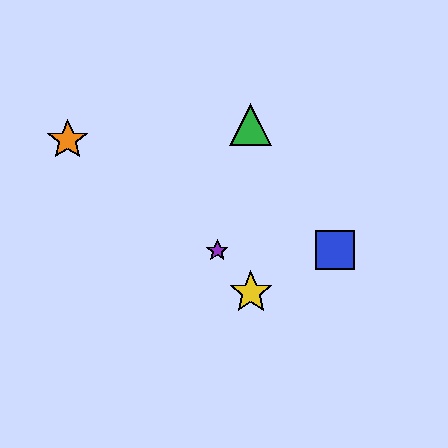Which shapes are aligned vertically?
The red triangle, the green triangle, the yellow star are aligned vertically.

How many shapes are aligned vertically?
3 shapes (the red triangle, the green triangle, the yellow star) are aligned vertically.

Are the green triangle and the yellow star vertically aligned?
Yes, both are at x≈251.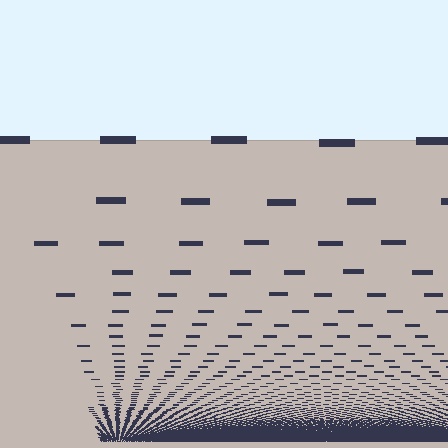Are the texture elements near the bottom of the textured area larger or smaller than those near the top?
Smaller. The gradient is inverted — elements near the bottom are smaller and denser.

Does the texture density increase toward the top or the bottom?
Density increases toward the bottom.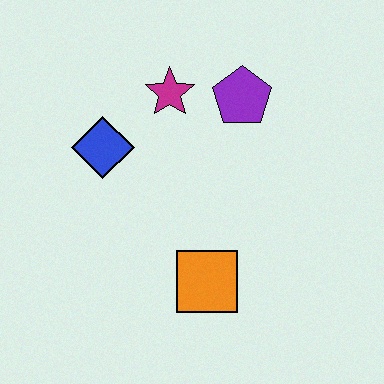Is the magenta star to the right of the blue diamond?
Yes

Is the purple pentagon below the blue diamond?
No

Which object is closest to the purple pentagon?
The magenta star is closest to the purple pentagon.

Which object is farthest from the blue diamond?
The orange square is farthest from the blue diamond.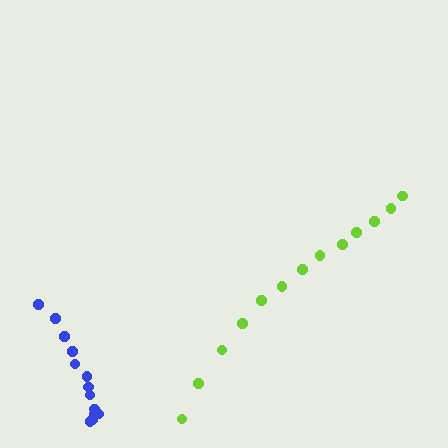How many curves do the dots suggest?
There are 2 distinct paths.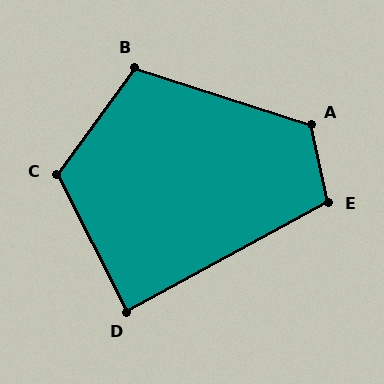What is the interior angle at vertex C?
Approximately 117 degrees (obtuse).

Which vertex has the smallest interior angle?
D, at approximately 88 degrees.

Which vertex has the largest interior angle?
A, at approximately 120 degrees.